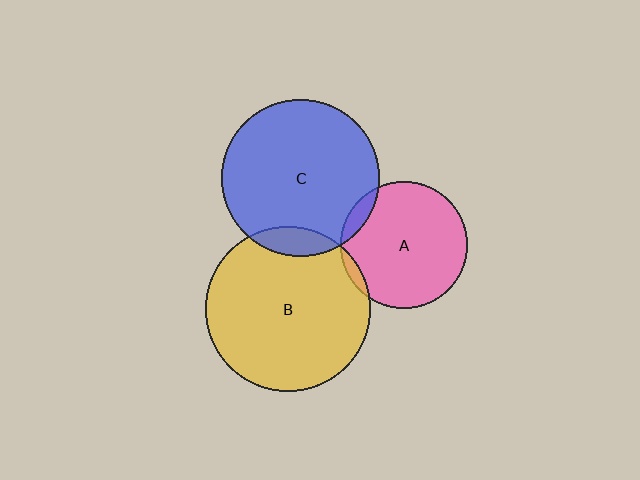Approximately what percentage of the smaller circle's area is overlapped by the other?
Approximately 5%.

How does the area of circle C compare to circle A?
Approximately 1.5 times.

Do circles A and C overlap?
Yes.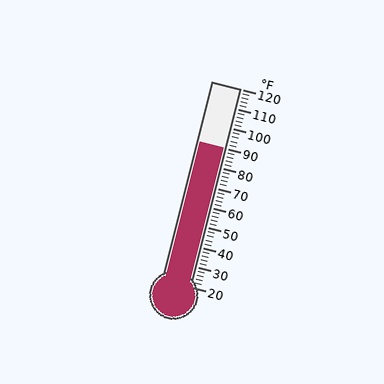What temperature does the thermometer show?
The thermometer shows approximately 90°F.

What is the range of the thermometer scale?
The thermometer scale ranges from 20°F to 120°F.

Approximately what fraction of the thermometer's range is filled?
The thermometer is filled to approximately 70% of its range.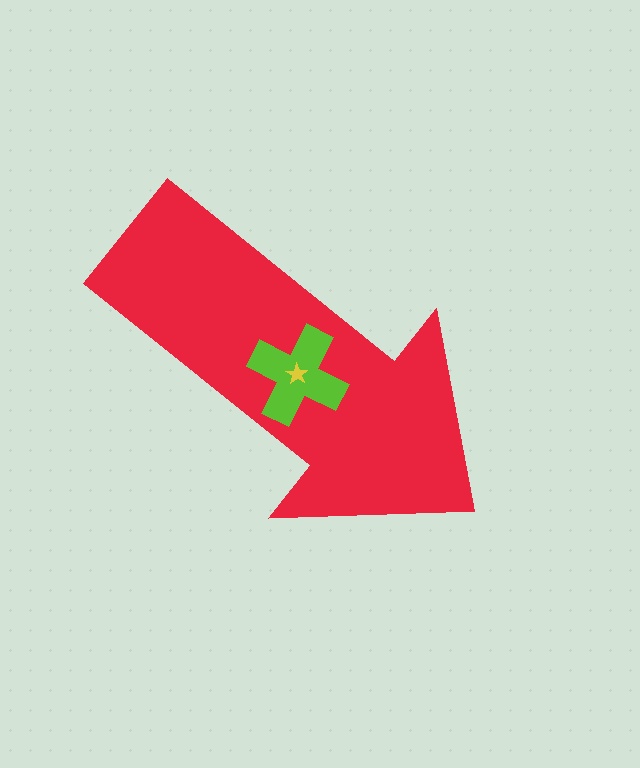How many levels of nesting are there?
3.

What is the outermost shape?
The red arrow.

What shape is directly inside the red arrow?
The lime cross.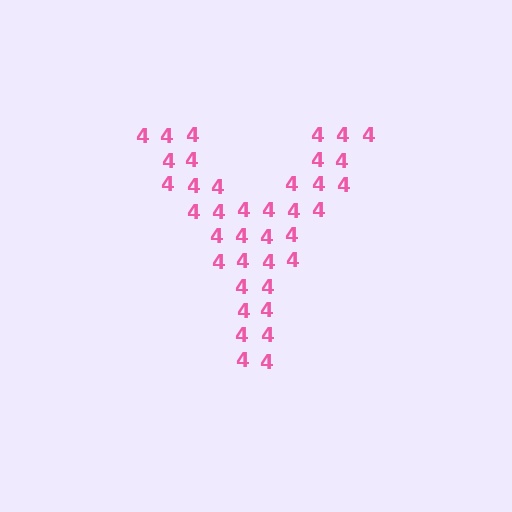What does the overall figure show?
The overall figure shows the letter Y.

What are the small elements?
The small elements are digit 4's.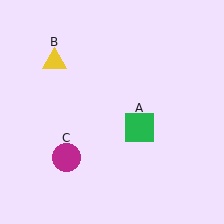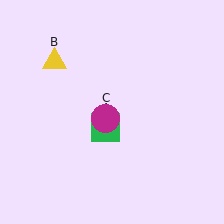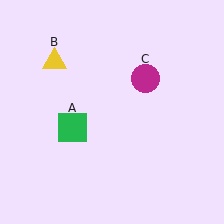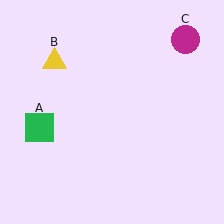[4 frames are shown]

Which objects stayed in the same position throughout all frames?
Yellow triangle (object B) remained stationary.